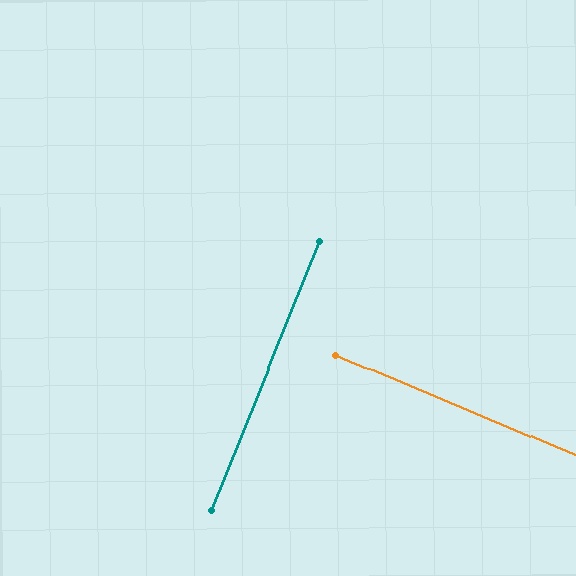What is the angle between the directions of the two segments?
Approximately 89 degrees.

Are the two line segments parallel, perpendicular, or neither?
Perpendicular — they meet at approximately 89°.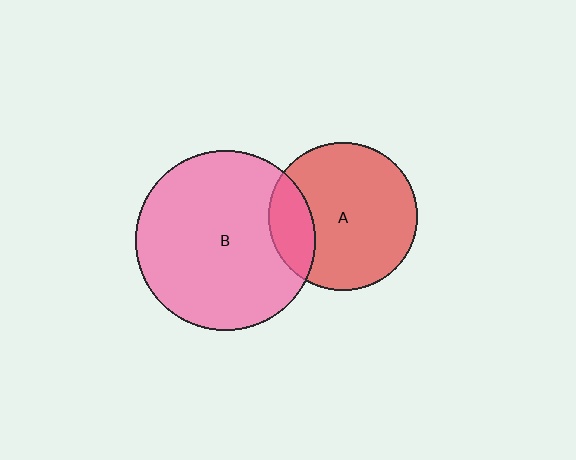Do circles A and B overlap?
Yes.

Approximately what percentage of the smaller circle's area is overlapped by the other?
Approximately 20%.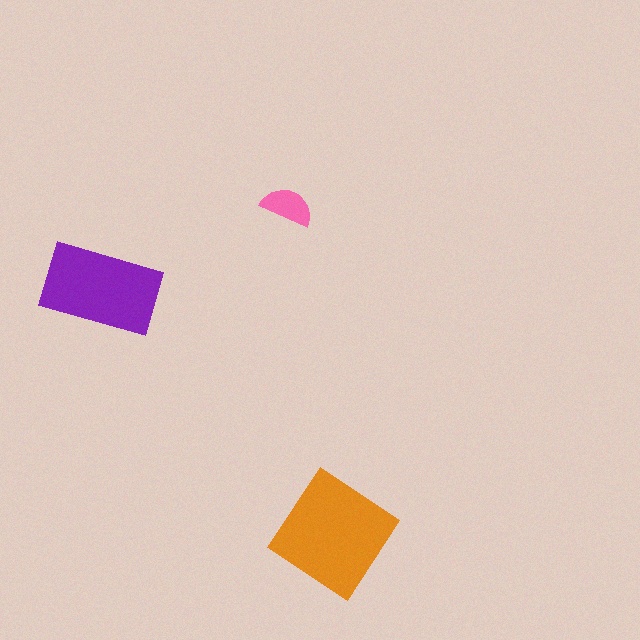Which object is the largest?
The orange diamond.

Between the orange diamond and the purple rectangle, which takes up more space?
The orange diamond.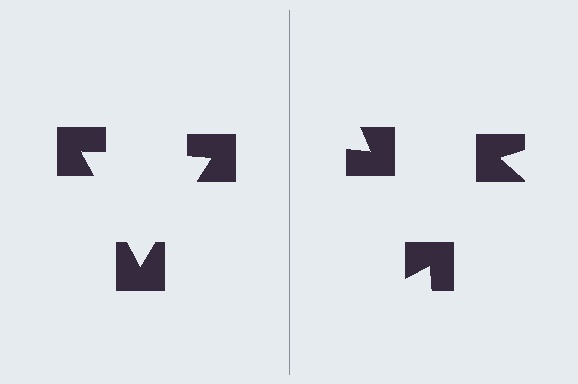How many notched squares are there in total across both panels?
6 — 3 on each side.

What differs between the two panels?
The notched squares are positioned identically on both sides; only the wedge orientations differ. On the left they align to a triangle; on the right they are misaligned.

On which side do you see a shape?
An illusory triangle appears on the left side. On the right side the wedge cuts are rotated, so no coherent shape forms.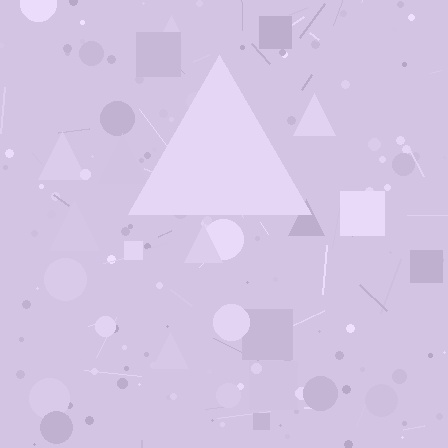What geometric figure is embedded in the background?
A triangle is embedded in the background.